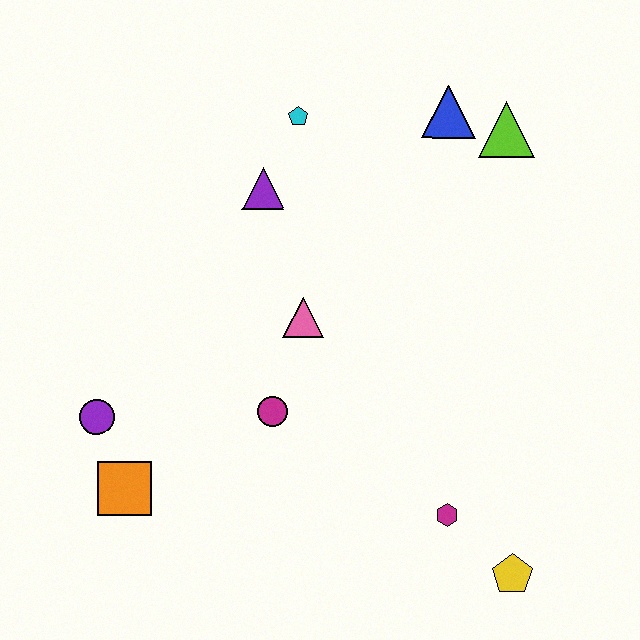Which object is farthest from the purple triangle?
The yellow pentagon is farthest from the purple triangle.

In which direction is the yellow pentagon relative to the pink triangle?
The yellow pentagon is below the pink triangle.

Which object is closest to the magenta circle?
The pink triangle is closest to the magenta circle.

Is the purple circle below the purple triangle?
Yes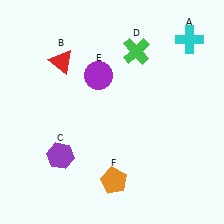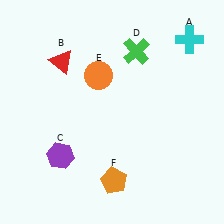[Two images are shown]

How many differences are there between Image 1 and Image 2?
There is 1 difference between the two images.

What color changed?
The circle (E) changed from purple in Image 1 to orange in Image 2.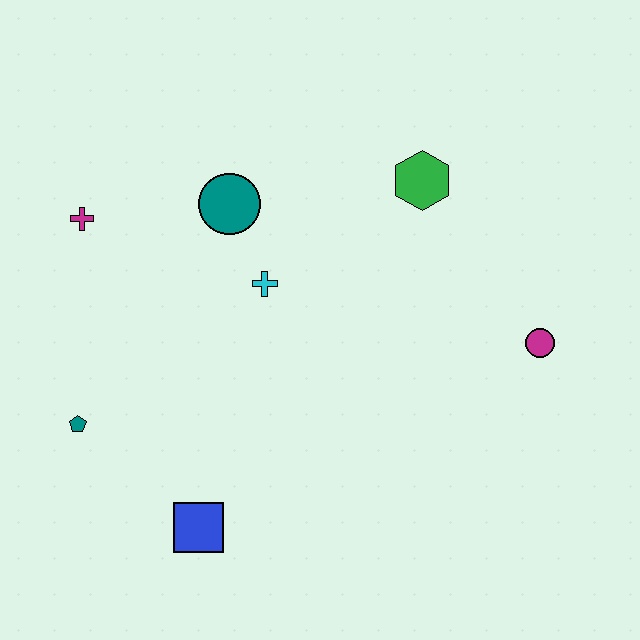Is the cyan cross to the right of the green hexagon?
No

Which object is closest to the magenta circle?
The green hexagon is closest to the magenta circle.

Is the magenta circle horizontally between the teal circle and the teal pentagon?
No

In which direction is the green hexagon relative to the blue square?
The green hexagon is above the blue square.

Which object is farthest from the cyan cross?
The magenta circle is farthest from the cyan cross.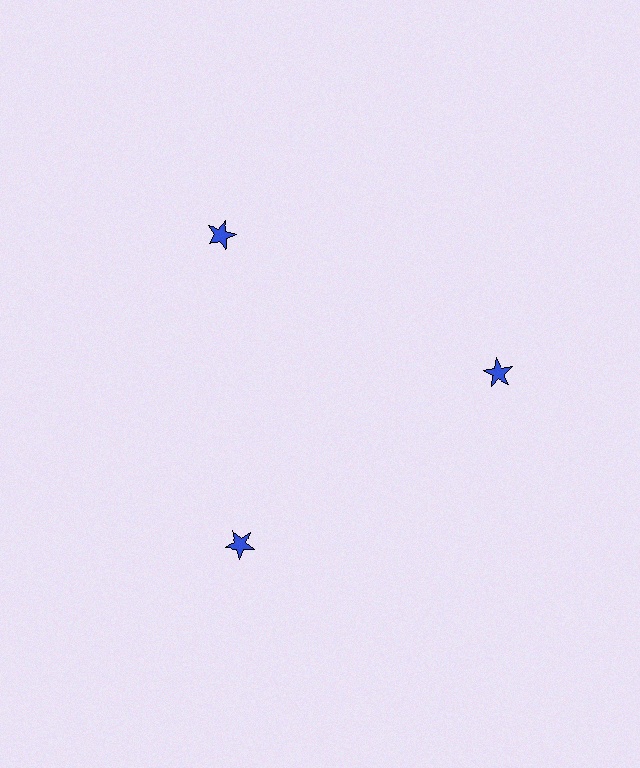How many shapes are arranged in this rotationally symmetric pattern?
There are 3 shapes, arranged in 3 groups of 1.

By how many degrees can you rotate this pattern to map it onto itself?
The pattern maps onto itself every 120 degrees of rotation.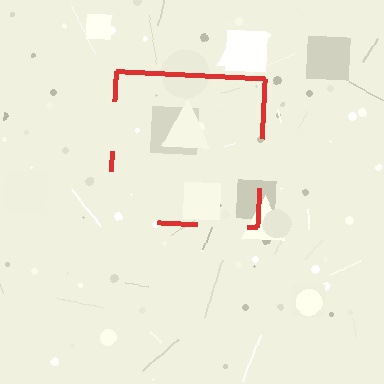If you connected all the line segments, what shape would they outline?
They would outline a square.